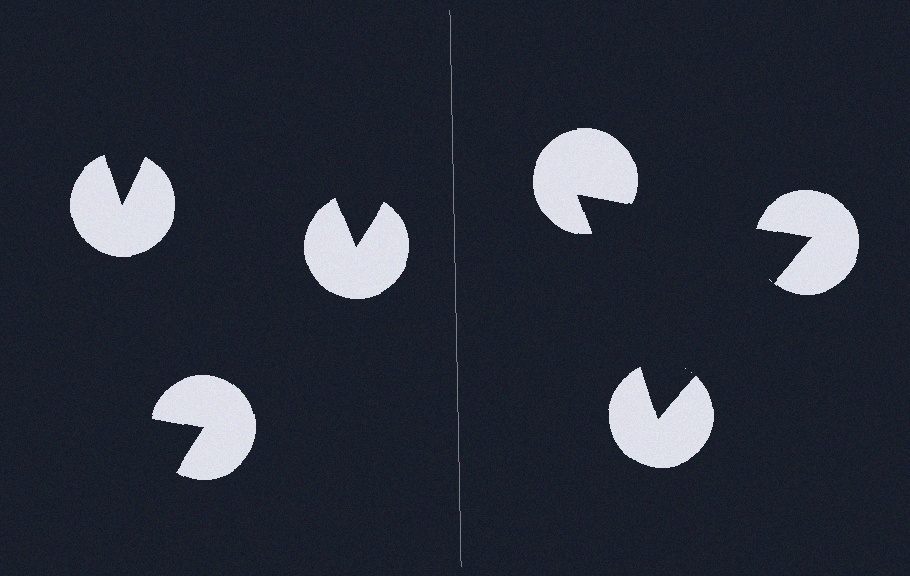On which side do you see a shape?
An illusory triangle appears on the right side. On the left side the wedge cuts are rotated, so no coherent shape forms.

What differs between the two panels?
The pac-man discs are positioned identically on both sides; only the wedge orientations differ. On the right they align to a triangle; on the left they are misaligned.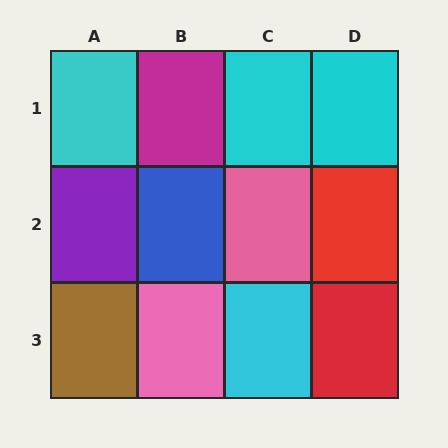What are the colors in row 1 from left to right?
Cyan, magenta, cyan, cyan.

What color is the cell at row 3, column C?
Cyan.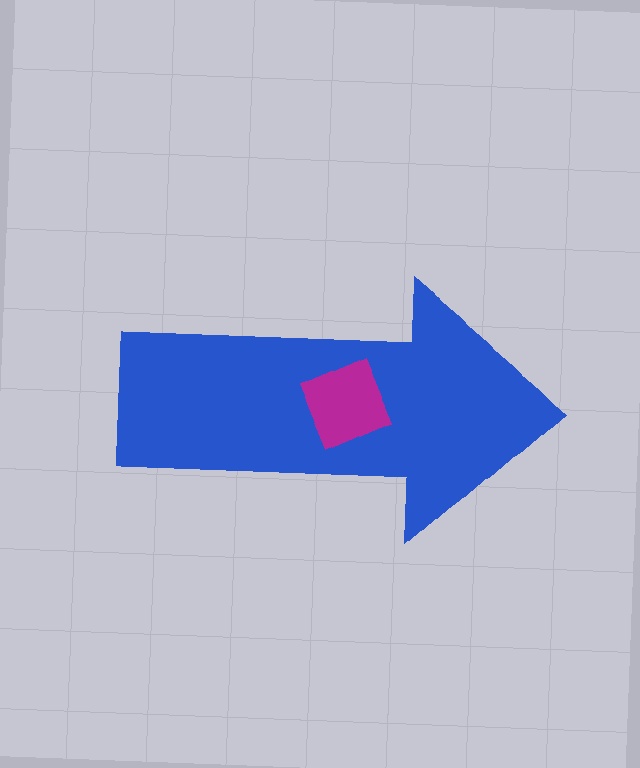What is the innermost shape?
The magenta diamond.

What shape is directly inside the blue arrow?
The magenta diamond.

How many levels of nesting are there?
2.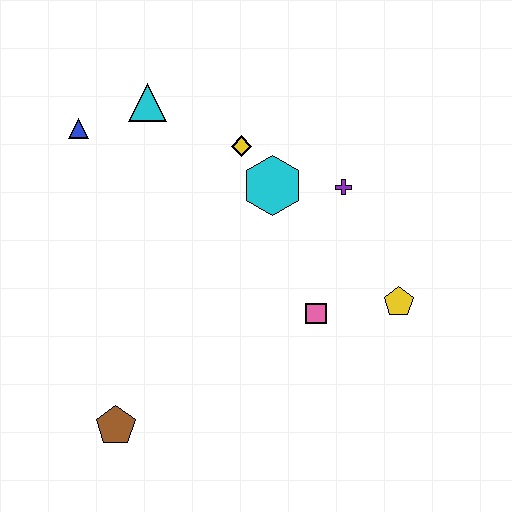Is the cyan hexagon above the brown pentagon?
Yes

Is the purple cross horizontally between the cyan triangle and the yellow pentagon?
Yes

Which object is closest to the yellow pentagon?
The pink square is closest to the yellow pentagon.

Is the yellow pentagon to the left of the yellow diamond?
No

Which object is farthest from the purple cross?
The brown pentagon is farthest from the purple cross.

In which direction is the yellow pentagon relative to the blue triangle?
The yellow pentagon is to the right of the blue triangle.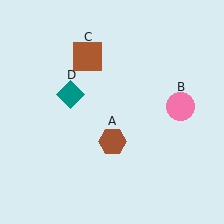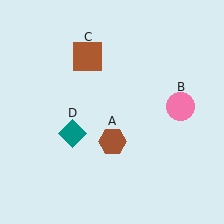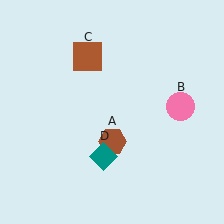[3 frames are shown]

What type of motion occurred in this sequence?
The teal diamond (object D) rotated counterclockwise around the center of the scene.